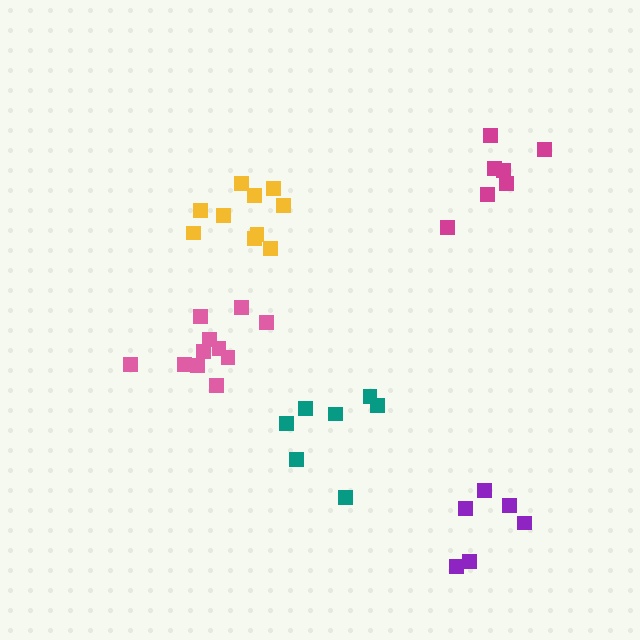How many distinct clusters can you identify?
There are 5 distinct clusters.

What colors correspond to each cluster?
The clusters are colored: yellow, magenta, purple, pink, teal.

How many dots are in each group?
Group 1: 10 dots, Group 2: 7 dots, Group 3: 6 dots, Group 4: 11 dots, Group 5: 7 dots (41 total).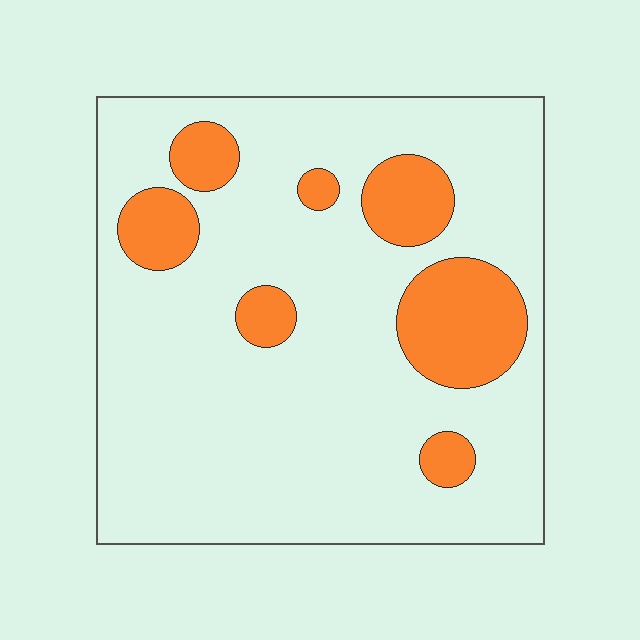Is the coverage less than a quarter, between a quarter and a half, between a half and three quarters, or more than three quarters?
Less than a quarter.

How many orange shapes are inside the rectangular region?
7.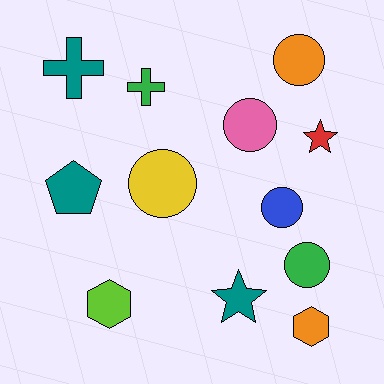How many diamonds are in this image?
There are no diamonds.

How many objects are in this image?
There are 12 objects.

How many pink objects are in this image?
There is 1 pink object.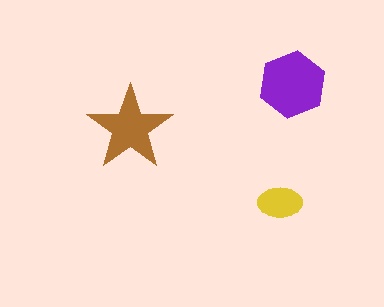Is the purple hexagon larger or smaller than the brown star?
Larger.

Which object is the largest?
The purple hexagon.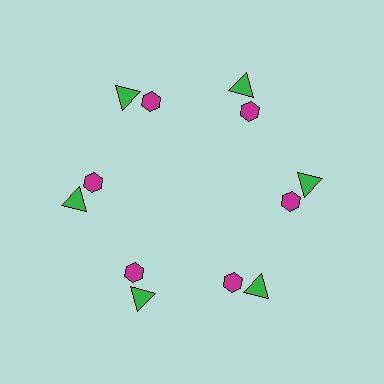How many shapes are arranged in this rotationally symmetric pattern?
There are 12 shapes, arranged in 6 groups of 2.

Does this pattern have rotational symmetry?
Yes, this pattern has 6-fold rotational symmetry. It looks the same after rotating 60 degrees around the center.